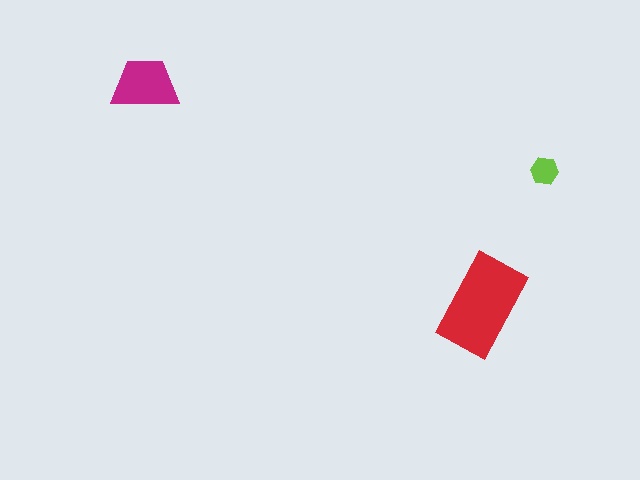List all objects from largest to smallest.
The red rectangle, the magenta trapezoid, the lime hexagon.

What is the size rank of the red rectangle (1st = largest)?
1st.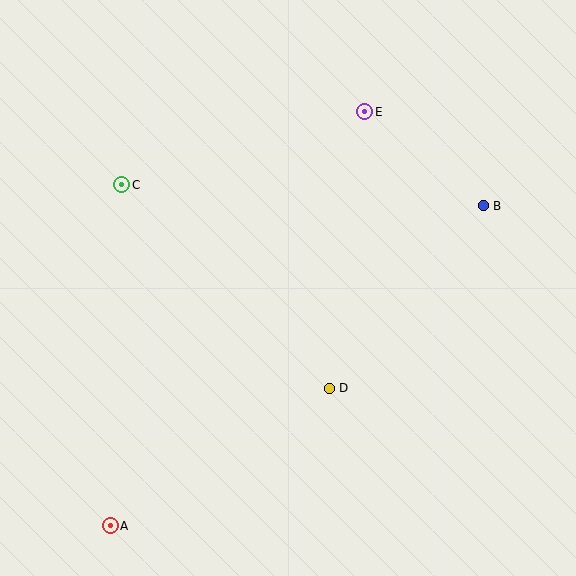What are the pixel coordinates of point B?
Point B is at (483, 206).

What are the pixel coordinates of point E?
Point E is at (365, 112).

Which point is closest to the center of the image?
Point D at (329, 388) is closest to the center.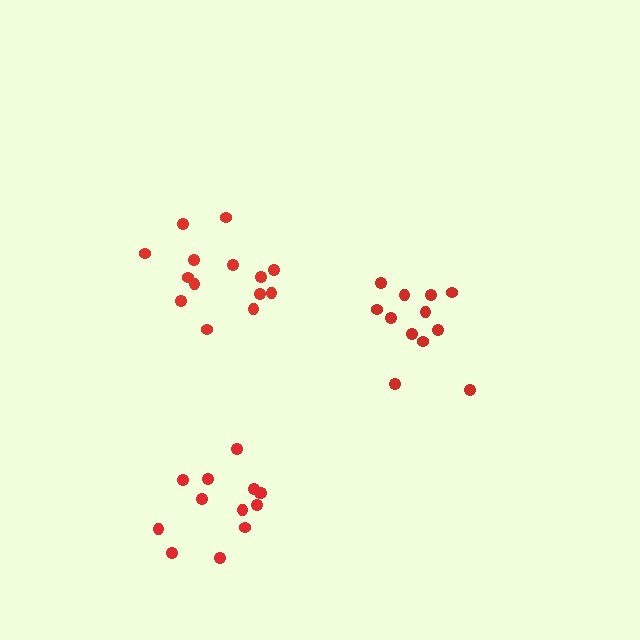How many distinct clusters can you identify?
There are 3 distinct clusters.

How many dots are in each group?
Group 1: 14 dots, Group 2: 12 dots, Group 3: 13 dots (39 total).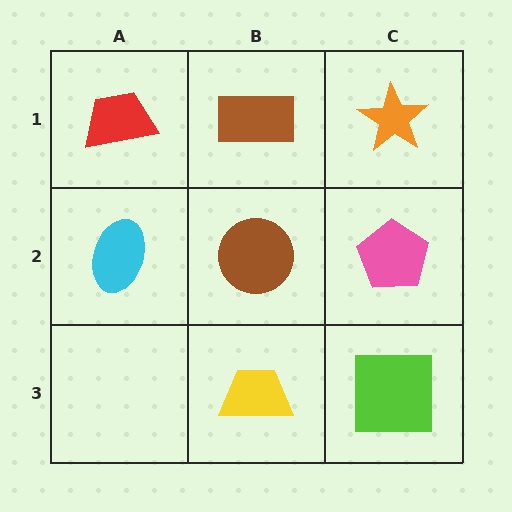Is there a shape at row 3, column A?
No, that cell is empty.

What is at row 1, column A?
A red trapezoid.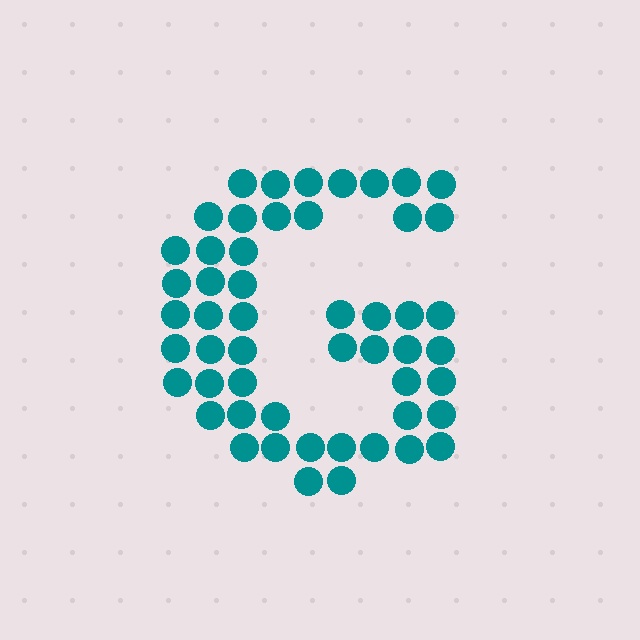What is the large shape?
The large shape is the letter G.